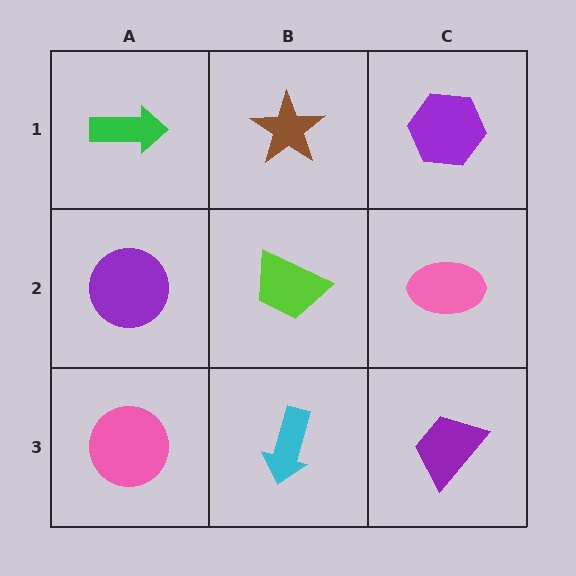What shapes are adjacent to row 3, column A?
A purple circle (row 2, column A), a cyan arrow (row 3, column B).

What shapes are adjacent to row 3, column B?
A lime trapezoid (row 2, column B), a pink circle (row 3, column A), a purple trapezoid (row 3, column C).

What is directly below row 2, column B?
A cyan arrow.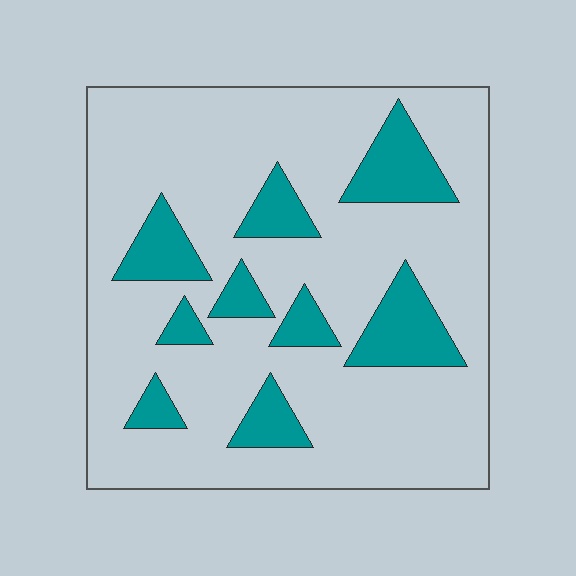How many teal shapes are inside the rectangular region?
9.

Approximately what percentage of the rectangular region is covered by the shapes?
Approximately 20%.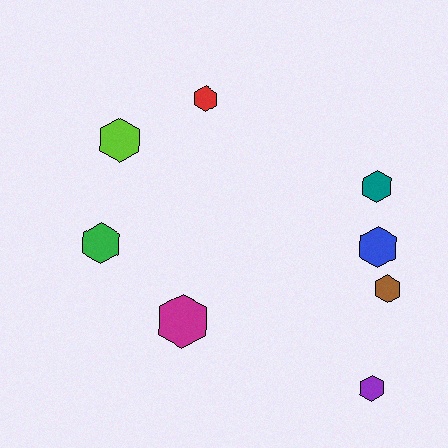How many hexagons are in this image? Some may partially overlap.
There are 8 hexagons.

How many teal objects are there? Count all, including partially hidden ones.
There is 1 teal object.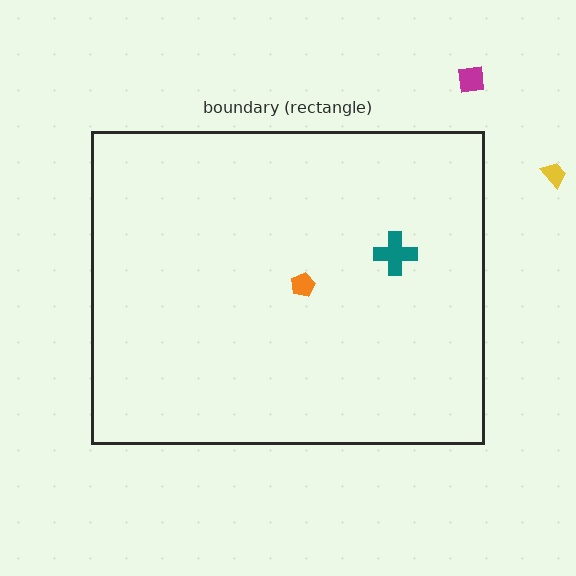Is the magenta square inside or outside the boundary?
Outside.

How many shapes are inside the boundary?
2 inside, 2 outside.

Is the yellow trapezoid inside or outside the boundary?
Outside.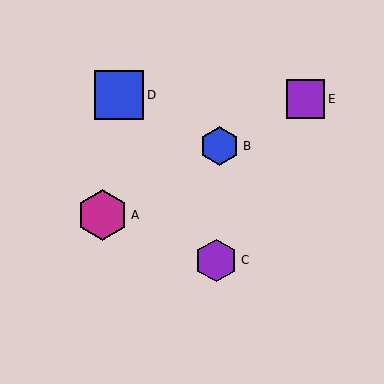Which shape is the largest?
The magenta hexagon (labeled A) is the largest.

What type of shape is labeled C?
Shape C is a purple hexagon.